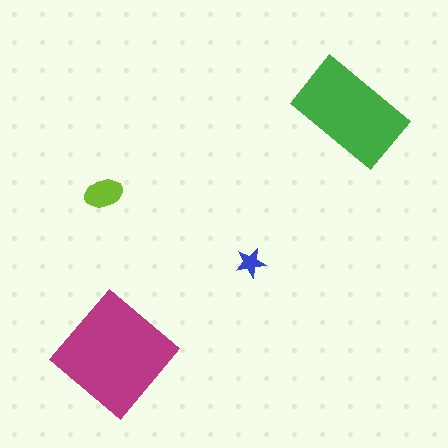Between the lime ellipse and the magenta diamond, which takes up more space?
The magenta diamond.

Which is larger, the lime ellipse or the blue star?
The lime ellipse.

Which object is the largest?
The magenta diamond.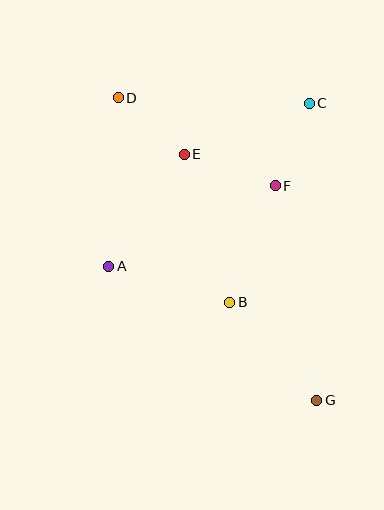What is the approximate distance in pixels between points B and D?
The distance between B and D is approximately 233 pixels.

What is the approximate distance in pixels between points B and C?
The distance between B and C is approximately 214 pixels.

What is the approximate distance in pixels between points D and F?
The distance between D and F is approximately 180 pixels.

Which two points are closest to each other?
Points D and E are closest to each other.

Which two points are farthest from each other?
Points D and G are farthest from each other.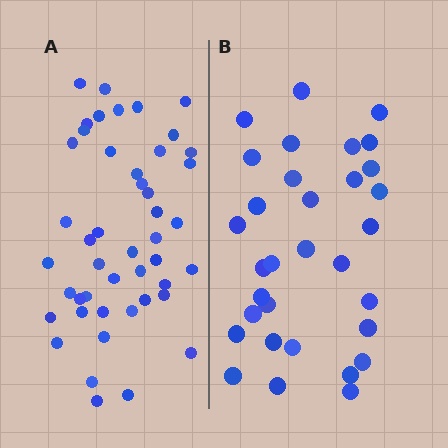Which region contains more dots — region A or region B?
Region A (the left region) has more dots.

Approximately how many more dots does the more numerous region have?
Region A has approximately 15 more dots than region B.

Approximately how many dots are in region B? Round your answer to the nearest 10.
About 30 dots. (The exact count is 32, which rounds to 30.)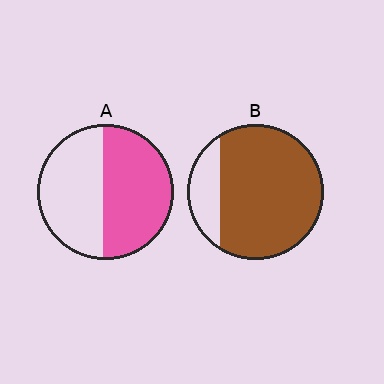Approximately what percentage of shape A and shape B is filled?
A is approximately 50% and B is approximately 80%.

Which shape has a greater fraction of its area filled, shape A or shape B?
Shape B.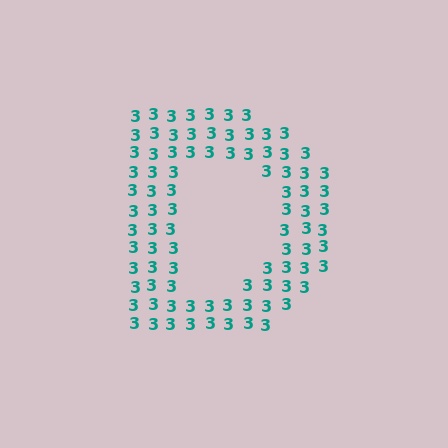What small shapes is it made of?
It is made of small digit 3's.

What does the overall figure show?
The overall figure shows the letter D.